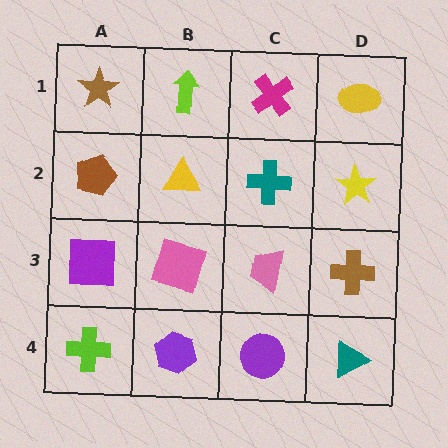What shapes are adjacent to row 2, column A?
A brown star (row 1, column A), a purple square (row 3, column A), a yellow triangle (row 2, column B).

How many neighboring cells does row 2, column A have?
3.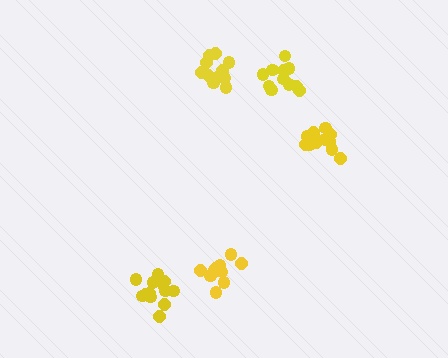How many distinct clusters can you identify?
There are 5 distinct clusters.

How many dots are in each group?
Group 1: 11 dots, Group 2: 13 dots, Group 3: 11 dots, Group 4: 11 dots, Group 5: 14 dots (60 total).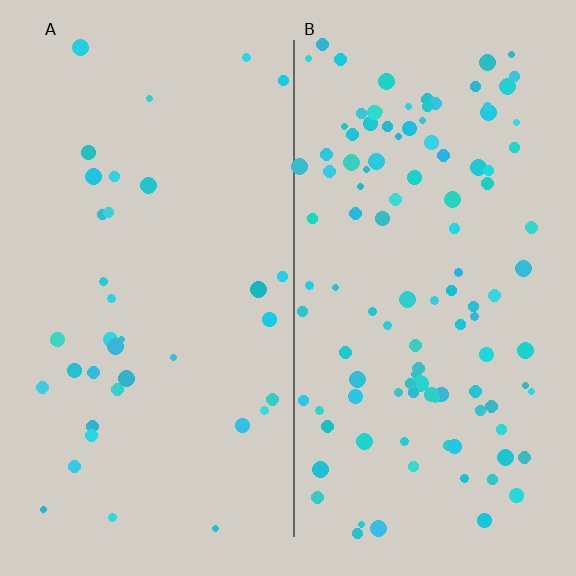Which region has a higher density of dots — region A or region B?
B (the right).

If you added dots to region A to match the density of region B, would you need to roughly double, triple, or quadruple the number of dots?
Approximately triple.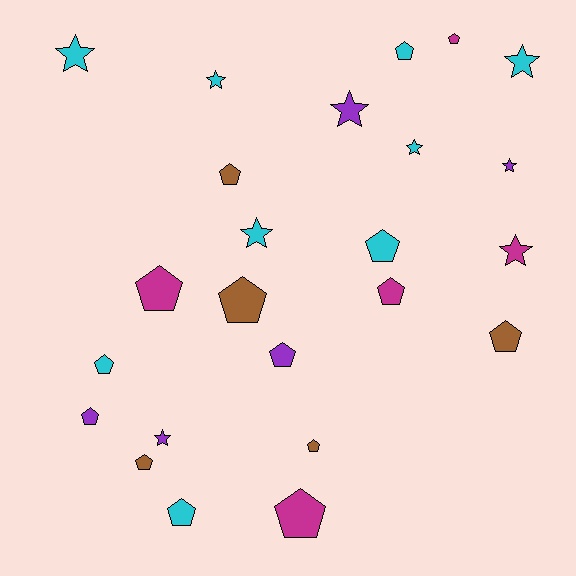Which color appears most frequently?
Cyan, with 9 objects.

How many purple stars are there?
There are 3 purple stars.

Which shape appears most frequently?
Pentagon, with 15 objects.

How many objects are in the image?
There are 24 objects.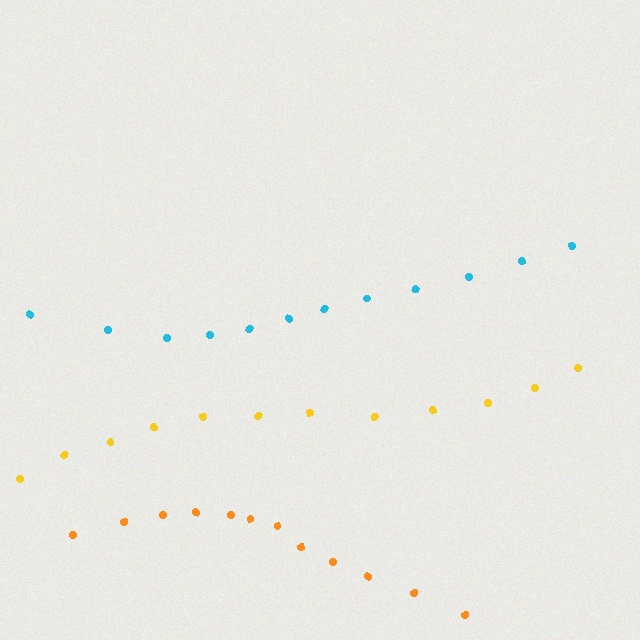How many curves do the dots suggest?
There are 3 distinct paths.